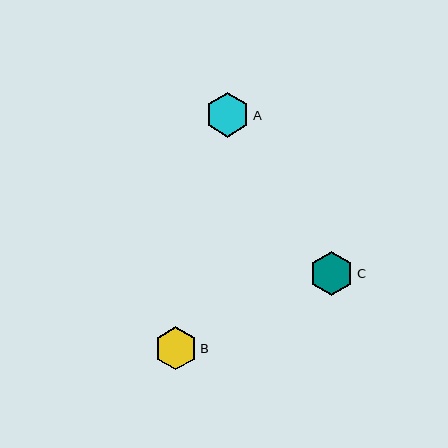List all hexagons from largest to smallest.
From largest to smallest: A, C, B.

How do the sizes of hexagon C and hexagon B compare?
Hexagon C and hexagon B are approximately the same size.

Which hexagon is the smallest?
Hexagon B is the smallest with a size of approximately 43 pixels.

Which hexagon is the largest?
Hexagon A is the largest with a size of approximately 45 pixels.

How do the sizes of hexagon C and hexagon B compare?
Hexagon C and hexagon B are approximately the same size.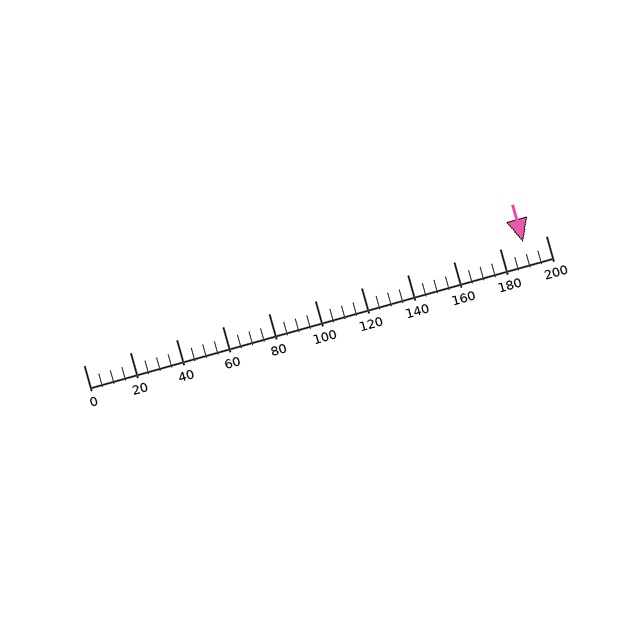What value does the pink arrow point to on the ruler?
The pink arrow points to approximately 190.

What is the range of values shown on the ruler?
The ruler shows values from 0 to 200.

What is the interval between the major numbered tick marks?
The major tick marks are spaced 20 units apart.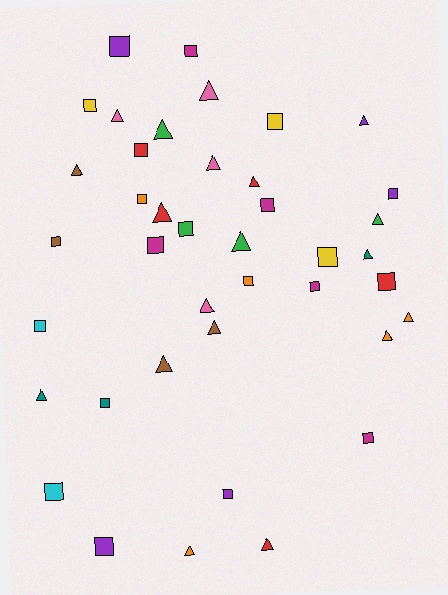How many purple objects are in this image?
There are 5 purple objects.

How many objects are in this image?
There are 40 objects.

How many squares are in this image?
There are 21 squares.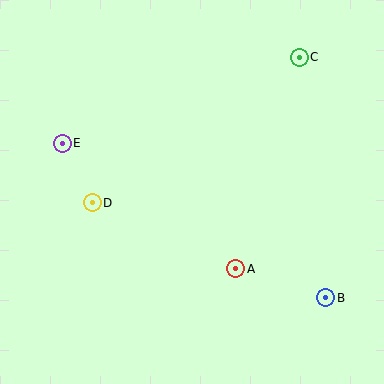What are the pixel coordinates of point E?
Point E is at (62, 143).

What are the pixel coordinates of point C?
Point C is at (299, 57).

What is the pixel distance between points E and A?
The distance between E and A is 214 pixels.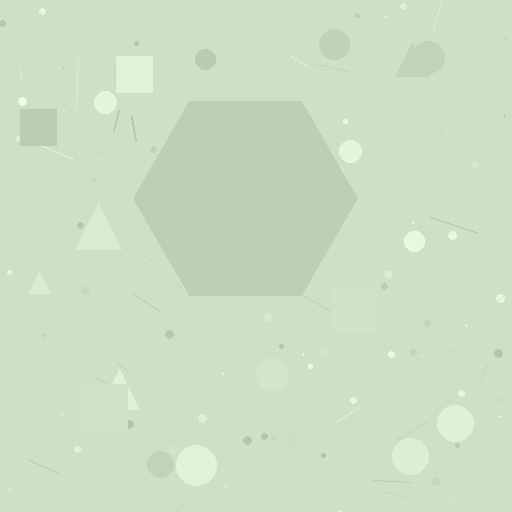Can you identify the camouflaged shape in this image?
The camouflaged shape is a hexagon.